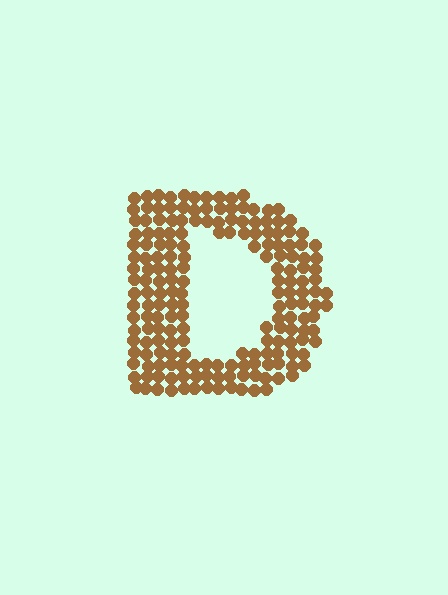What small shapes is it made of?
It is made of small circles.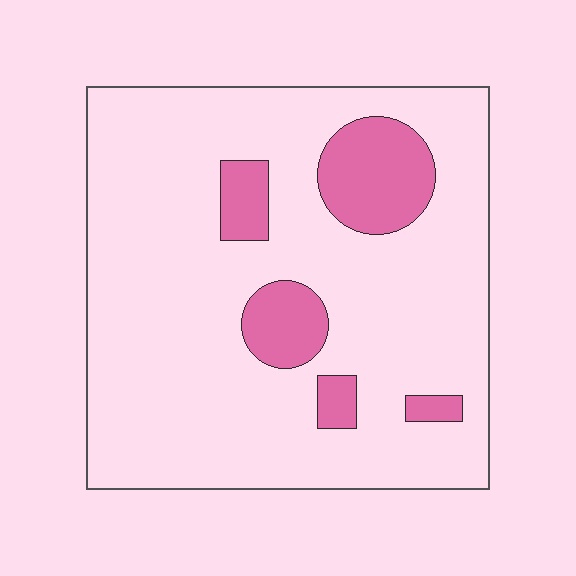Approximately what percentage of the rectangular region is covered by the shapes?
Approximately 15%.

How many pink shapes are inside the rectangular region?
5.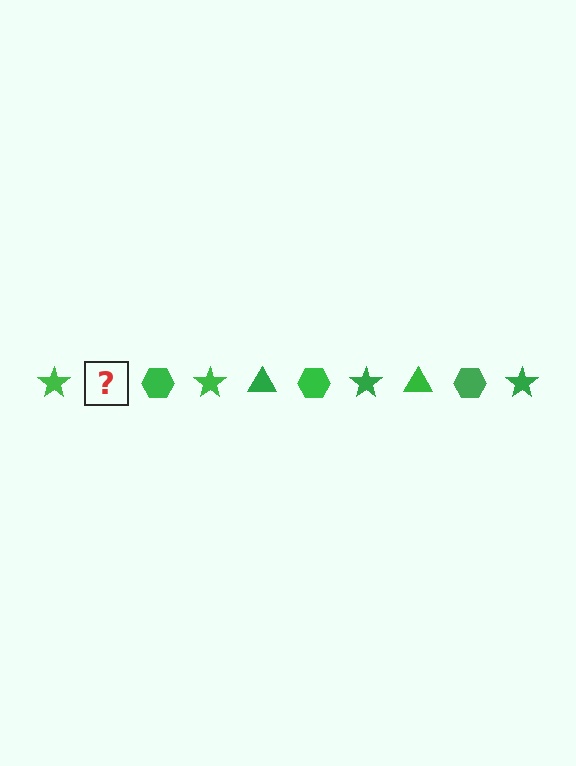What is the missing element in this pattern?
The missing element is a green triangle.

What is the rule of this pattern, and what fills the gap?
The rule is that the pattern cycles through star, triangle, hexagon shapes in green. The gap should be filled with a green triangle.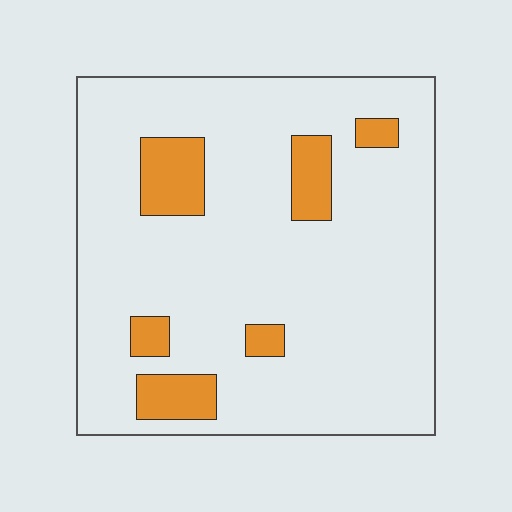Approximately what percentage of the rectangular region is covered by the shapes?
Approximately 15%.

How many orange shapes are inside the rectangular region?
6.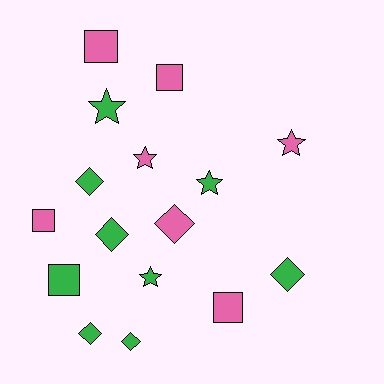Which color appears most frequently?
Green, with 9 objects.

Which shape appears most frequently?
Diamond, with 6 objects.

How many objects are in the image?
There are 16 objects.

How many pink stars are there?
There are 2 pink stars.